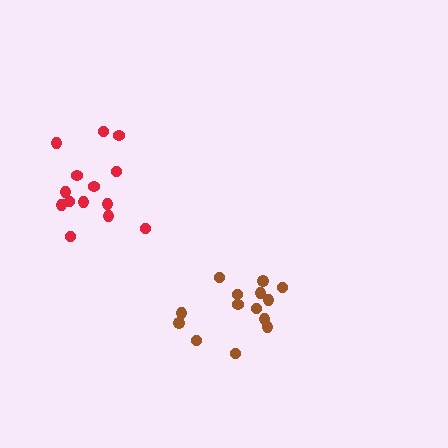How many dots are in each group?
Group 1: 14 dots, Group 2: 14 dots (28 total).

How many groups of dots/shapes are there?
There are 2 groups.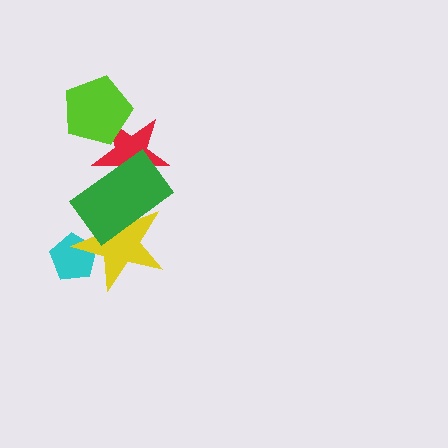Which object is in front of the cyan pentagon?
The yellow star is in front of the cyan pentagon.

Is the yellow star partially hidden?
Yes, it is partially covered by another shape.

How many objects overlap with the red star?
2 objects overlap with the red star.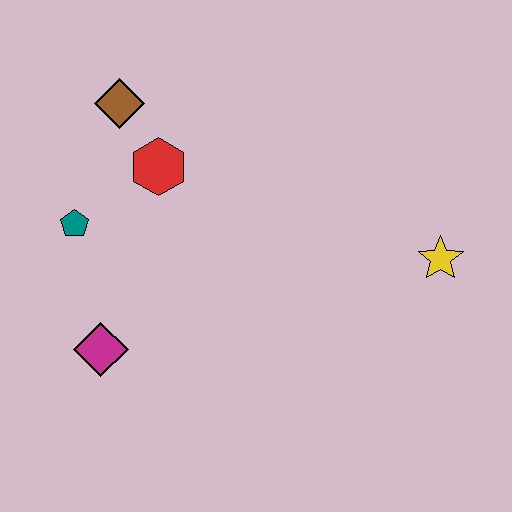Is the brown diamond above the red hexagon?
Yes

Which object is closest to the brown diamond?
The red hexagon is closest to the brown diamond.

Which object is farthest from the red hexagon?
The yellow star is farthest from the red hexagon.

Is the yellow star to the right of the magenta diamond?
Yes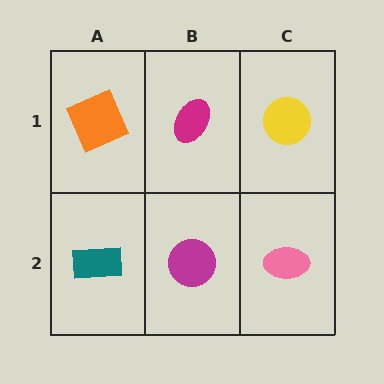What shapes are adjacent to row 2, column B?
A magenta ellipse (row 1, column B), a teal rectangle (row 2, column A), a pink ellipse (row 2, column C).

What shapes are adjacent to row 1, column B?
A magenta circle (row 2, column B), an orange square (row 1, column A), a yellow circle (row 1, column C).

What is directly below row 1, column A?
A teal rectangle.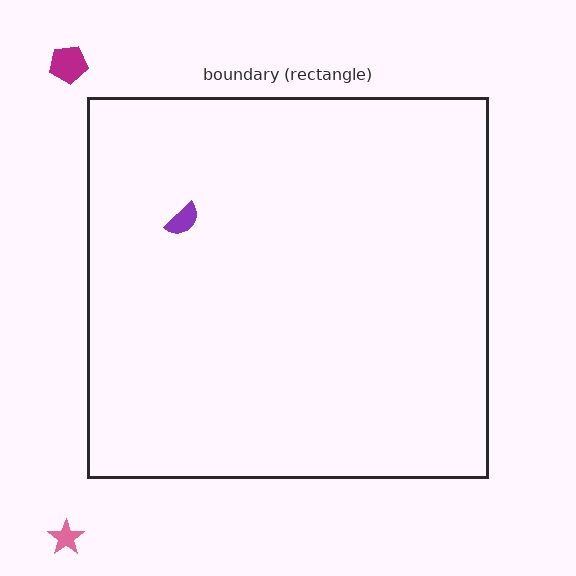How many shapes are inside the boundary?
1 inside, 2 outside.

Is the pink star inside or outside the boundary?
Outside.